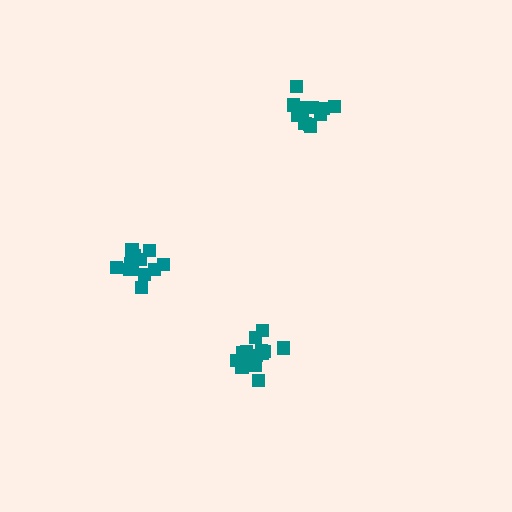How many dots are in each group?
Group 1: 16 dots, Group 2: 13 dots, Group 3: 14 dots (43 total).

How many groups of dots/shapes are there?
There are 3 groups.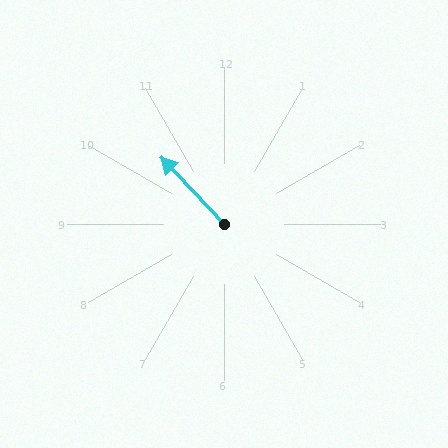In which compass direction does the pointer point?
Northwest.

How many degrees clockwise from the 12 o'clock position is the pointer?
Approximately 317 degrees.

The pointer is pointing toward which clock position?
Roughly 11 o'clock.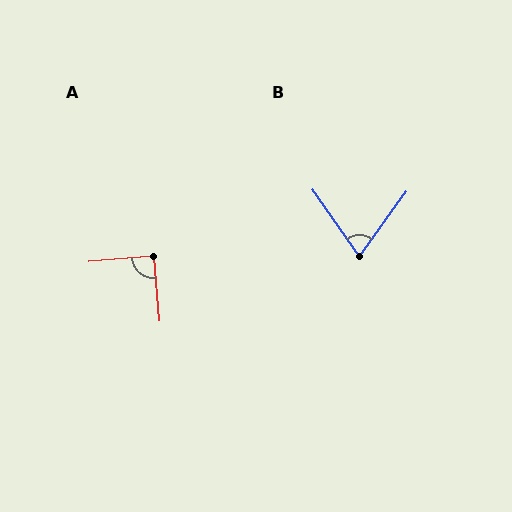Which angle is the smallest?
B, at approximately 71 degrees.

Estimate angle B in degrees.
Approximately 71 degrees.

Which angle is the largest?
A, at approximately 90 degrees.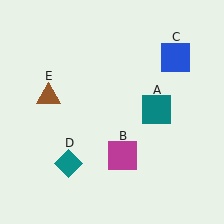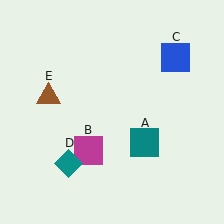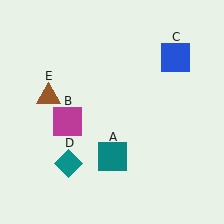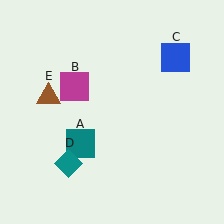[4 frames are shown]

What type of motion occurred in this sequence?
The teal square (object A), magenta square (object B) rotated clockwise around the center of the scene.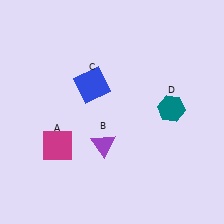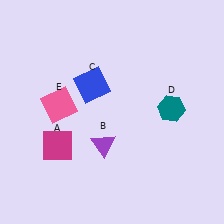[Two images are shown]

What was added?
A pink square (E) was added in Image 2.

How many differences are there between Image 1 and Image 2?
There is 1 difference between the two images.